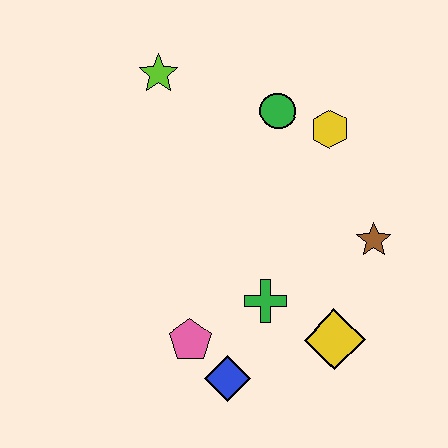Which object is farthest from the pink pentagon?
The lime star is farthest from the pink pentagon.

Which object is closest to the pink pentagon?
The blue diamond is closest to the pink pentagon.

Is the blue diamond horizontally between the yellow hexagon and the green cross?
No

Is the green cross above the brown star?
No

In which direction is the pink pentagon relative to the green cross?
The pink pentagon is to the left of the green cross.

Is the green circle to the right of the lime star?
Yes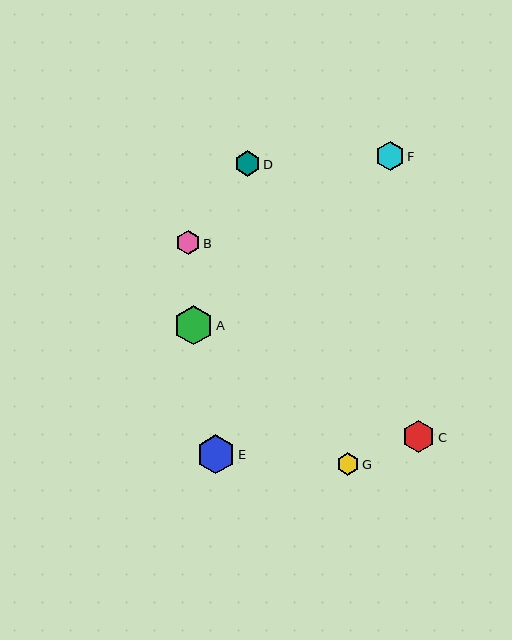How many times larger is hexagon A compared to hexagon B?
Hexagon A is approximately 1.6 times the size of hexagon B.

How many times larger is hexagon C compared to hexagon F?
Hexagon C is approximately 1.1 times the size of hexagon F.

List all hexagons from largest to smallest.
From largest to smallest: A, E, C, F, D, B, G.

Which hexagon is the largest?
Hexagon A is the largest with a size of approximately 39 pixels.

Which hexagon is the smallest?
Hexagon G is the smallest with a size of approximately 22 pixels.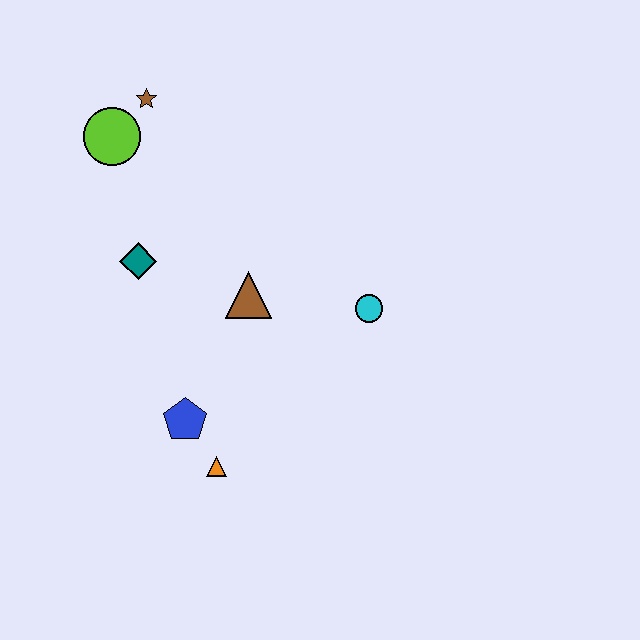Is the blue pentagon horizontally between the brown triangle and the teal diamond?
Yes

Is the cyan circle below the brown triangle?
Yes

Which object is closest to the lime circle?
The brown star is closest to the lime circle.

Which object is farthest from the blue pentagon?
The brown star is farthest from the blue pentagon.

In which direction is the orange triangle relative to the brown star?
The orange triangle is below the brown star.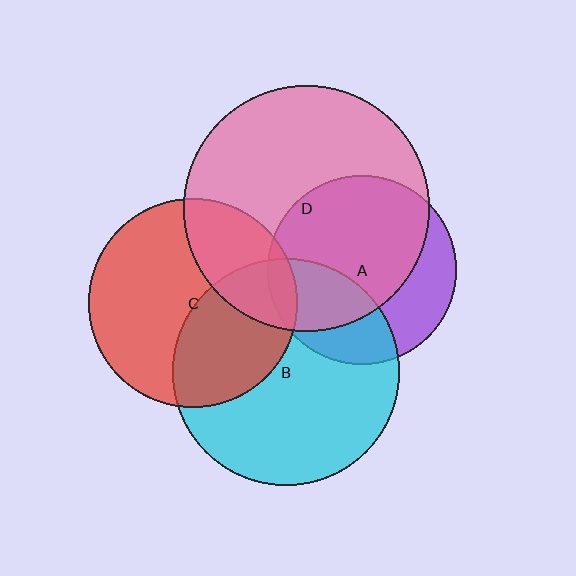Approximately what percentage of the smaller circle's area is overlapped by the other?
Approximately 40%.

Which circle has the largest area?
Circle D (pink).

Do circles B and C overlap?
Yes.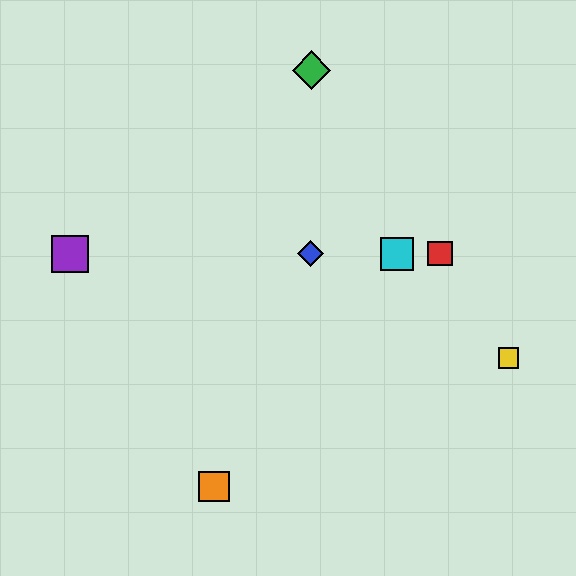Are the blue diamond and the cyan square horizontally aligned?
Yes, both are at y≈254.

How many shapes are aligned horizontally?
4 shapes (the red square, the blue diamond, the purple square, the cyan square) are aligned horizontally.